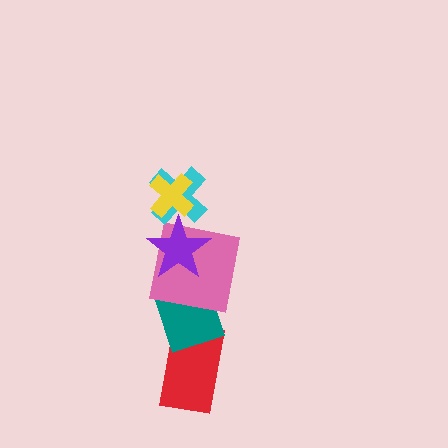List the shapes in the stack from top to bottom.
From top to bottom: the yellow cross, the cyan cross, the purple star, the pink square, the teal diamond, the red rectangle.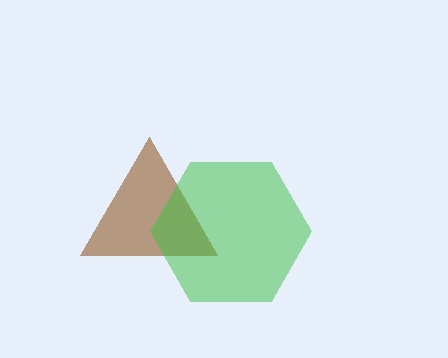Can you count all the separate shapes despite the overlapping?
Yes, there are 2 separate shapes.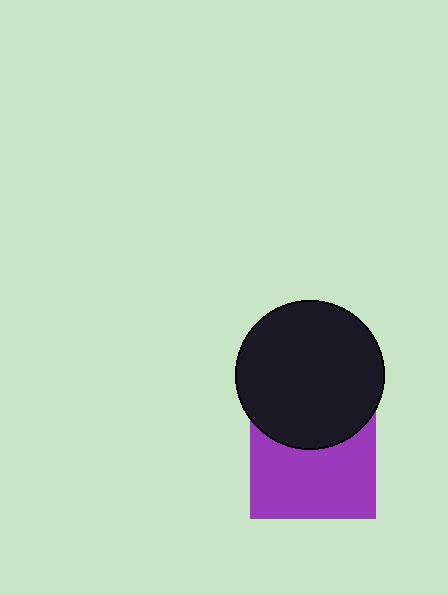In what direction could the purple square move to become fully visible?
The purple square could move down. That would shift it out from behind the black circle entirely.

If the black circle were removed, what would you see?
You would see the complete purple square.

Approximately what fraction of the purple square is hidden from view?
Roughly 37% of the purple square is hidden behind the black circle.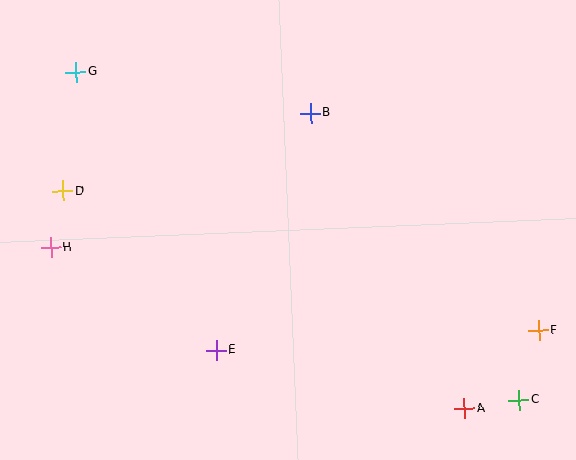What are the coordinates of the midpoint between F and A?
The midpoint between F and A is at (502, 370).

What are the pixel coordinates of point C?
Point C is at (519, 400).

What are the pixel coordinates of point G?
Point G is at (76, 72).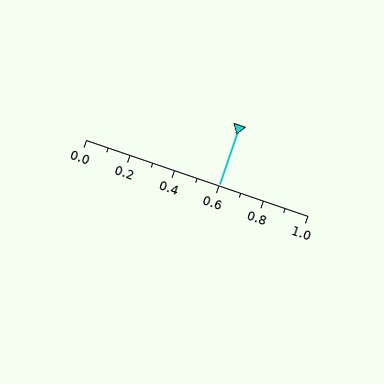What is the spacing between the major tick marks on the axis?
The major ticks are spaced 0.2 apart.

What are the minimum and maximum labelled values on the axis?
The axis runs from 0.0 to 1.0.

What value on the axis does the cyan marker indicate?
The marker indicates approximately 0.6.